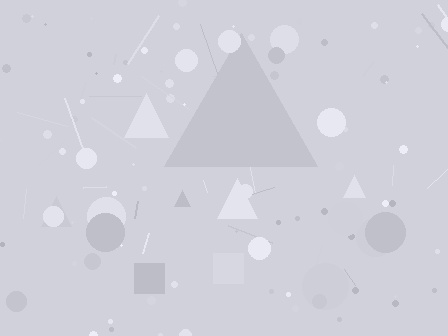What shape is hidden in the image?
A triangle is hidden in the image.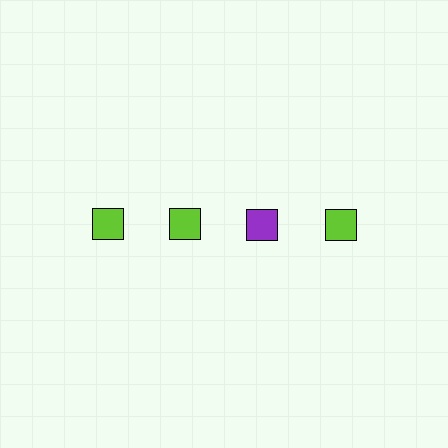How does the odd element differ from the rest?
It has a different color: purple instead of lime.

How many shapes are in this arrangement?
There are 4 shapes arranged in a grid pattern.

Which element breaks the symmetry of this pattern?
The purple square in the top row, center column breaks the symmetry. All other shapes are lime squares.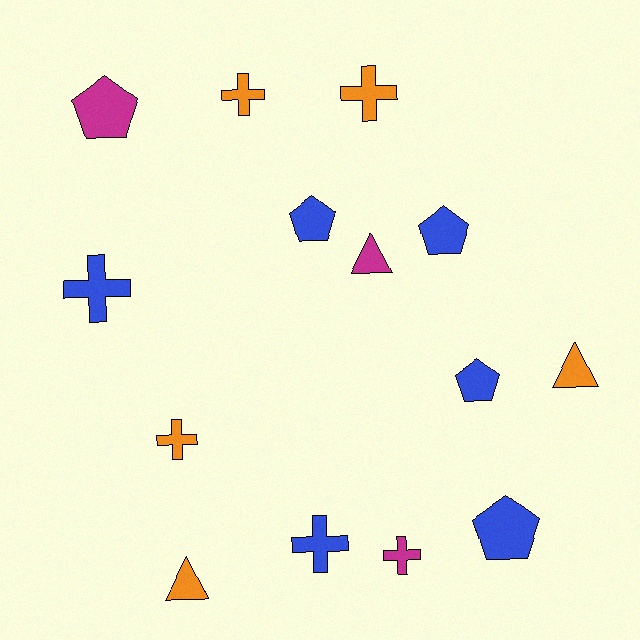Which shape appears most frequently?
Cross, with 6 objects.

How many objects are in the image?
There are 14 objects.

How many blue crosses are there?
There are 2 blue crosses.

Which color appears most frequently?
Blue, with 6 objects.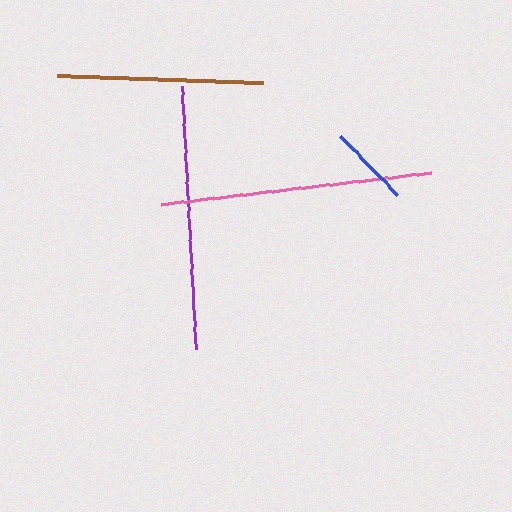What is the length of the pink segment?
The pink segment is approximately 272 pixels long.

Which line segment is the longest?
The pink line is the longest at approximately 272 pixels.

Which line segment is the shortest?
The blue line is the shortest at approximately 82 pixels.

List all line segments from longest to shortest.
From longest to shortest: pink, purple, brown, blue.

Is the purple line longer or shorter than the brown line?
The purple line is longer than the brown line.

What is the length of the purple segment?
The purple segment is approximately 263 pixels long.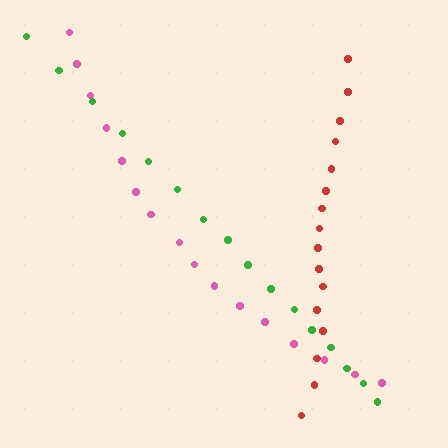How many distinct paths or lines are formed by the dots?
There are 3 distinct paths.